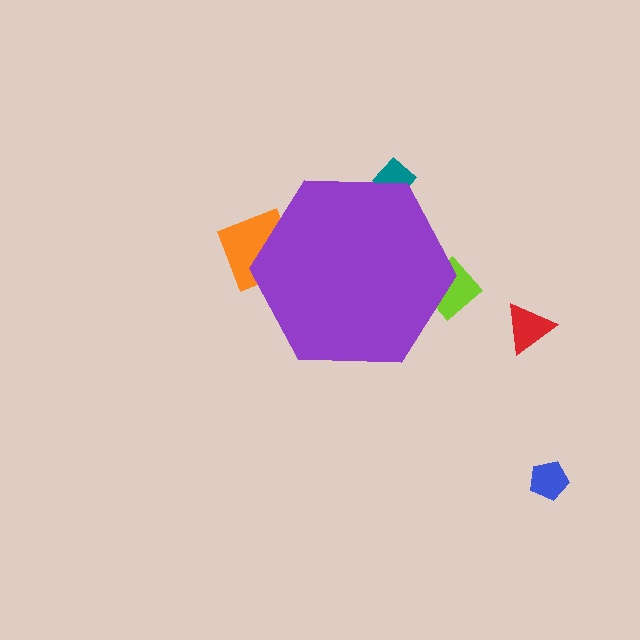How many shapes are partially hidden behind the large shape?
3 shapes are partially hidden.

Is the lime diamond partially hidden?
Yes, the lime diamond is partially hidden behind the purple hexagon.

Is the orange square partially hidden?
Yes, the orange square is partially hidden behind the purple hexagon.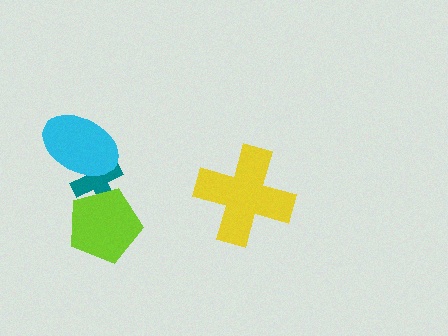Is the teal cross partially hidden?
Yes, it is partially covered by another shape.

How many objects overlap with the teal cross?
2 objects overlap with the teal cross.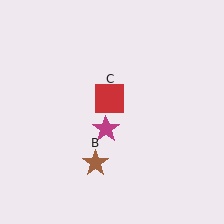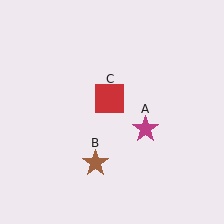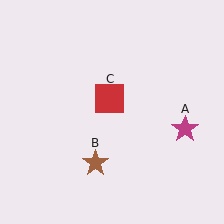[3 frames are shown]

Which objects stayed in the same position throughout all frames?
Brown star (object B) and red square (object C) remained stationary.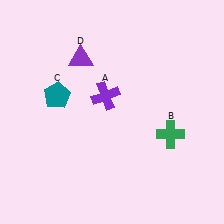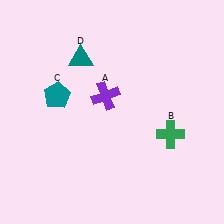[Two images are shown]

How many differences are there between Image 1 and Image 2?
There is 1 difference between the two images.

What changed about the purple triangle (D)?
In Image 1, D is purple. In Image 2, it changed to teal.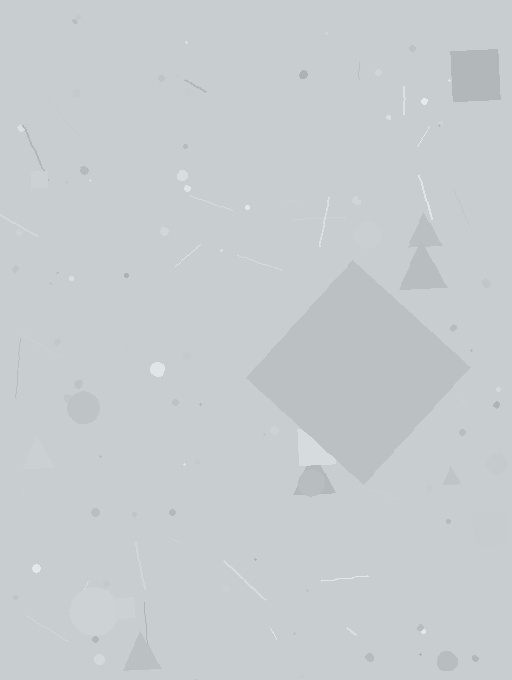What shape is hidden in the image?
A diamond is hidden in the image.